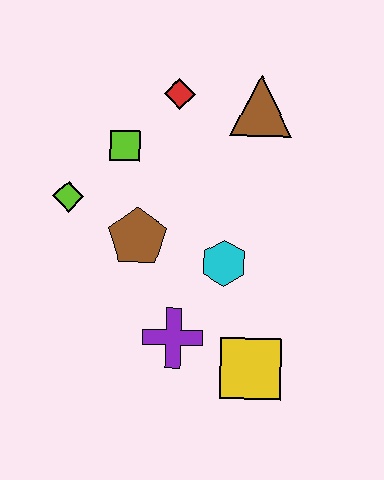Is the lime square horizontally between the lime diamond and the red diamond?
Yes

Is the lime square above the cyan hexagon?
Yes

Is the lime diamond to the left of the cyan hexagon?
Yes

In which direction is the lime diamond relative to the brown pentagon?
The lime diamond is to the left of the brown pentagon.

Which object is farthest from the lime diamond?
The yellow square is farthest from the lime diamond.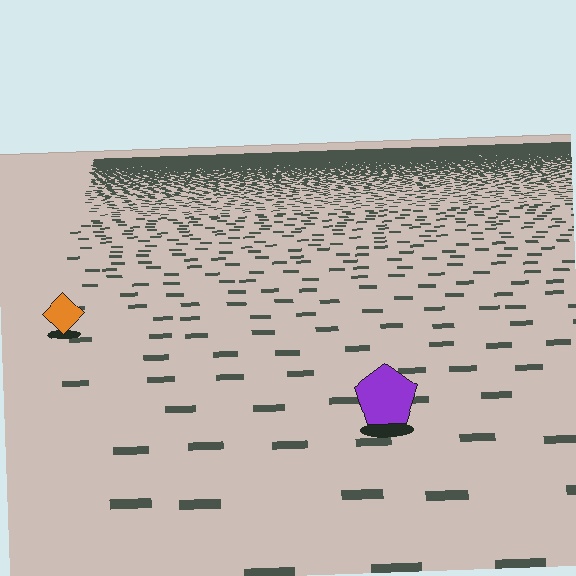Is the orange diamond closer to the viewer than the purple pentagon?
No. The purple pentagon is closer — you can tell from the texture gradient: the ground texture is coarser near it.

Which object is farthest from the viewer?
The orange diamond is farthest from the viewer. It appears smaller and the ground texture around it is denser.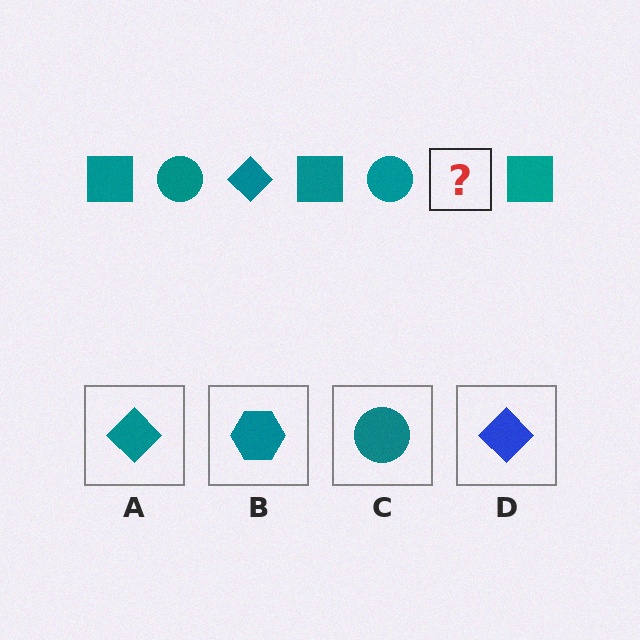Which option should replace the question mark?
Option A.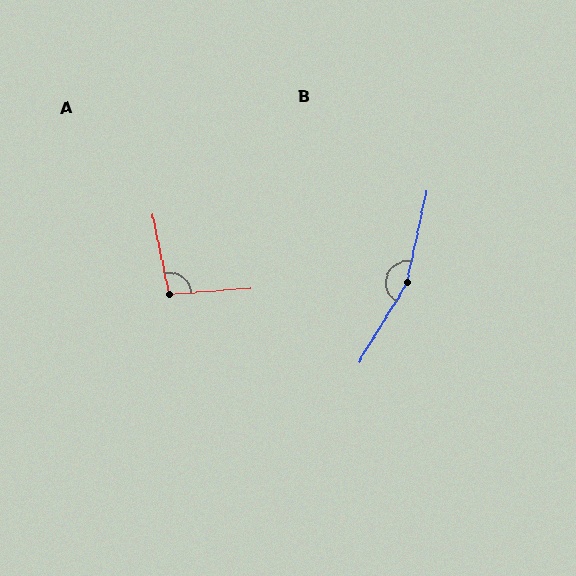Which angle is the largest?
B, at approximately 161 degrees.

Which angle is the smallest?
A, at approximately 97 degrees.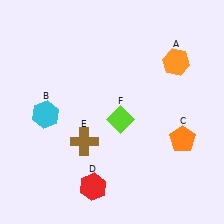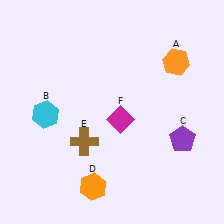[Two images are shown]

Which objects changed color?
C changed from orange to purple. D changed from red to orange. F changed from lime to magenta.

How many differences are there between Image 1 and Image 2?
There are 3 differences between the two images.